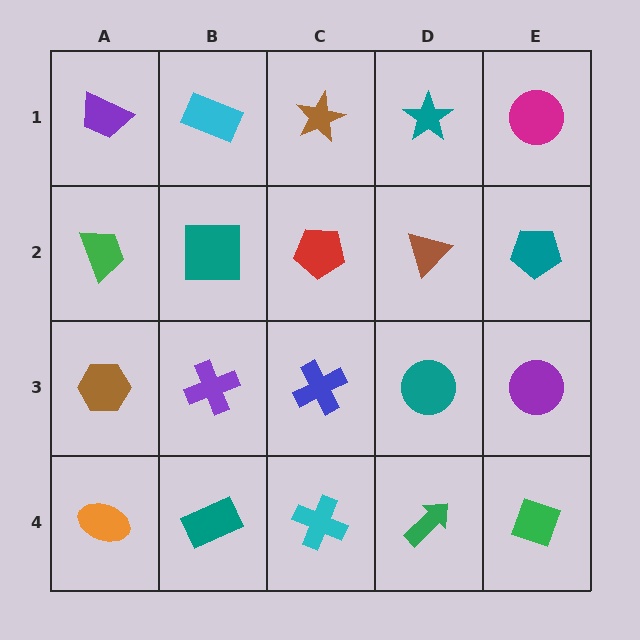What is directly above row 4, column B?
A purple cross.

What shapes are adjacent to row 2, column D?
A teal star (row 1, column D), a teal circle (row 3, column D), a red pentagon (row 2, column C), a teal pentagon (row 2, column E).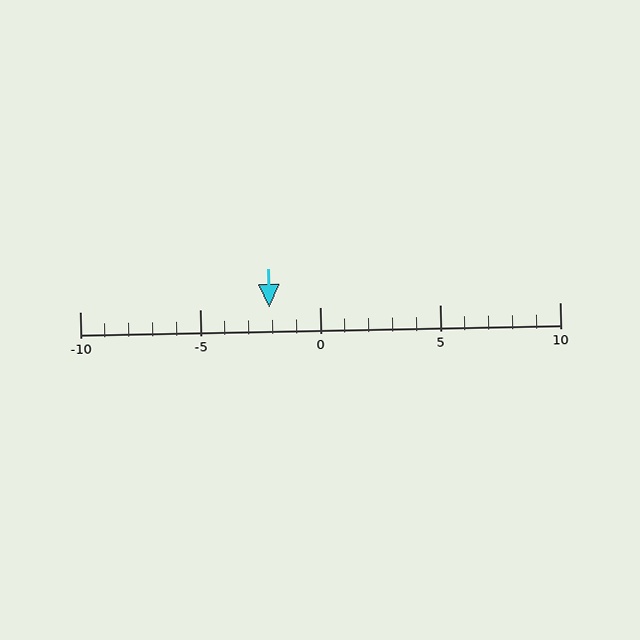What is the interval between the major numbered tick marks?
The major tick marks are spaced 5 units apart.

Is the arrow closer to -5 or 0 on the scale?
The arrow is closer to 0.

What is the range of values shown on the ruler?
The ruler shows values from -10 to 10.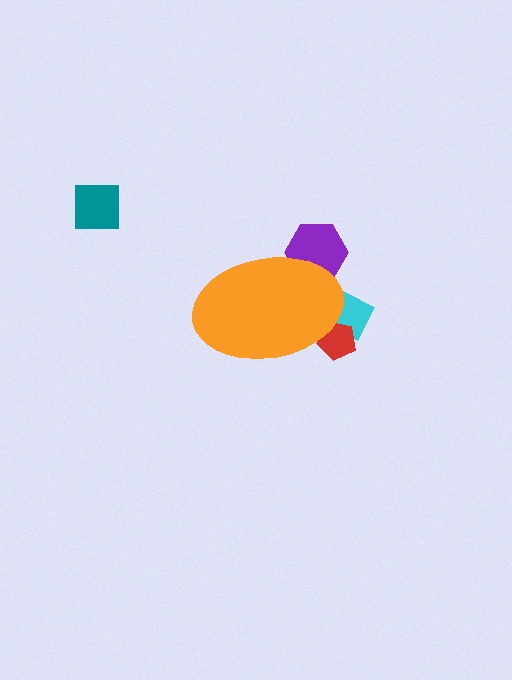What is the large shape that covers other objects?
An orange ellipse.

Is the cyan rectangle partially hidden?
Yes, the cyan rectangle is partially hidden behind the orange ellipse.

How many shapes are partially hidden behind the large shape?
3 shapes are partially hidden.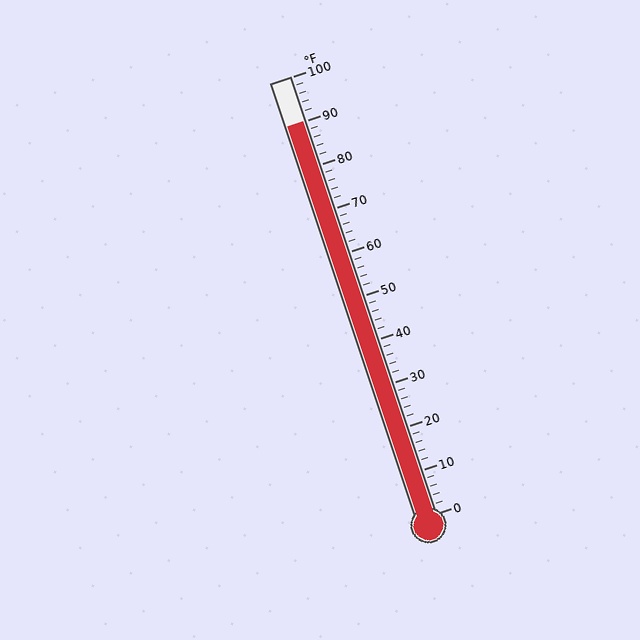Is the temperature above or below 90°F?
The temperature is at 90°F.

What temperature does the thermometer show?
The thermometer shows approximately 90°F.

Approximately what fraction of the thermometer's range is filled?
The thermometer is filled to approximately 90% of its range.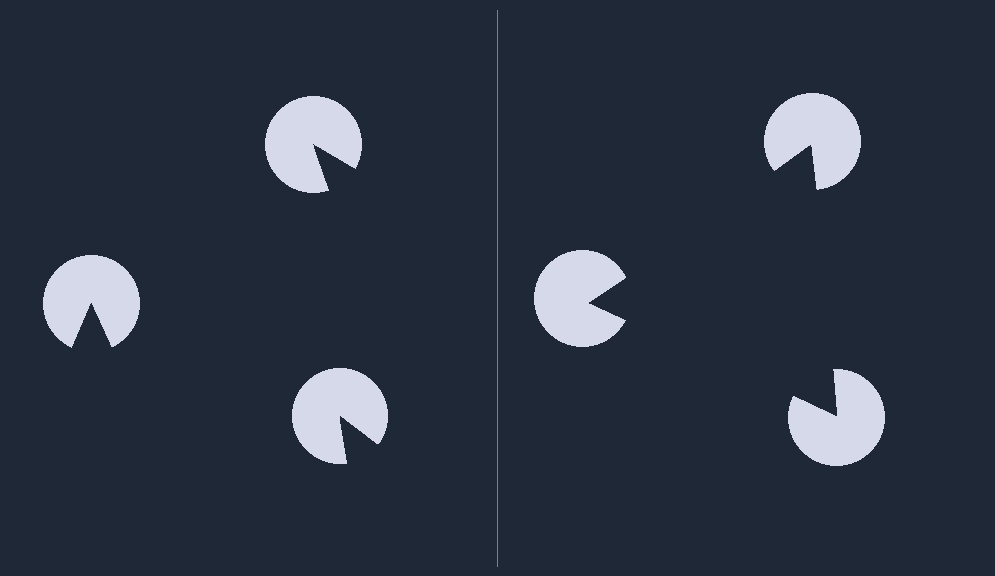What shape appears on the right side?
An illusory triangle.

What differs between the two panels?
The pac-man discs are positioned identically on both sides; only the wedge orientations differ. On the right they align to a triangle; on the left they are misaligned.